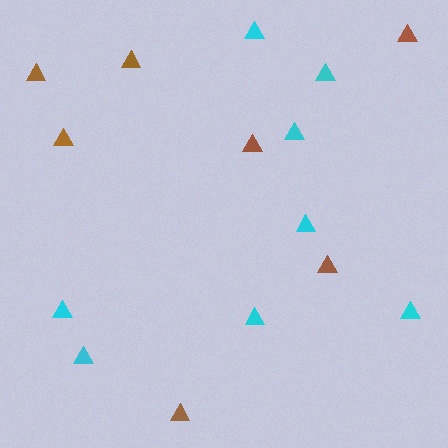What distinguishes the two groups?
There are 2 groups: one group of brown triangles (7) and one group of cyan triangles (8).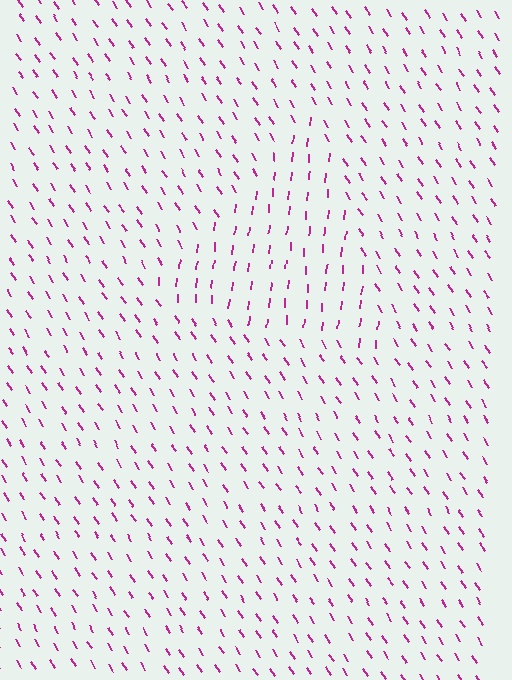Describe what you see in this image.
The image is filled with small magenta line segments. A triangle region in the image has lines oriented differently from the surrounding lines, creating a visible texture boundary.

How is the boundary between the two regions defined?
The boundary is defined purely by a change in line orientation (approximately 39 degrees difference). All lines are the same color and thickness.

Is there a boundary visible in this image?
Yes, there is a texture boundary formed by a change in line orientation.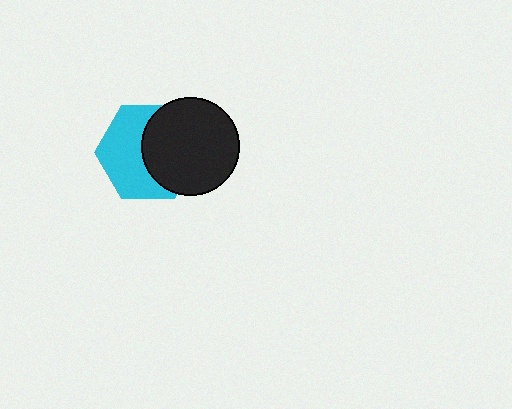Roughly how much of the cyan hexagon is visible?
About half of it is visible (roughly 53%).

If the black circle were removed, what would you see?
You would see the complete cyan hexagon.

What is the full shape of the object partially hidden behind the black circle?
The partially hidden object is a cyan hexagon.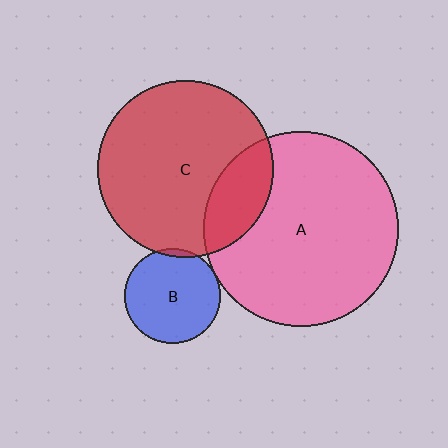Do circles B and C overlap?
Yes.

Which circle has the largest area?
Circle A (pink).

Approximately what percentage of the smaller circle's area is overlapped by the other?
Approximately 5%.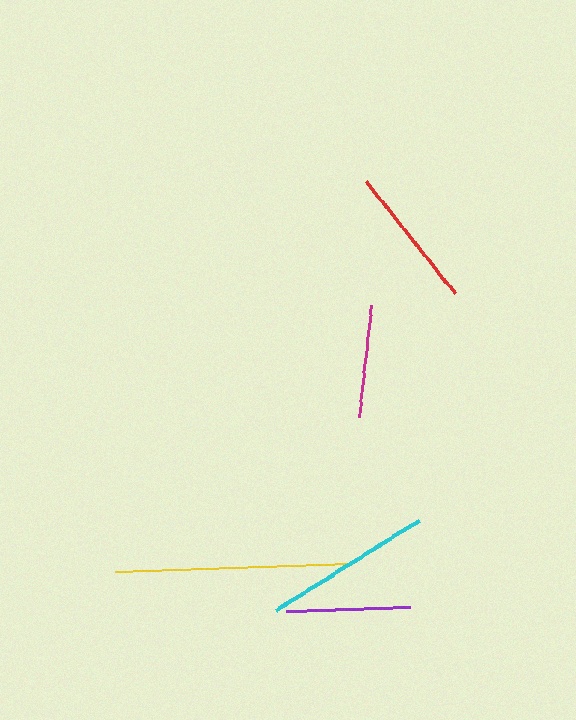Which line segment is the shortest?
The magenta line is the shortest at approximately 113 pixels.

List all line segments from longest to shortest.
From longest to shortest: yellow, cyan, red, purple, magenta.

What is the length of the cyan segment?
The cyan segment is approximately 170 pixels long.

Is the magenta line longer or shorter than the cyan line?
The cyan line is longer than the magenta line.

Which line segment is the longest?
The yellow line is the longest at approximately 235 pixels.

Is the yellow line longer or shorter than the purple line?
The yellow line is longer than the purple line.